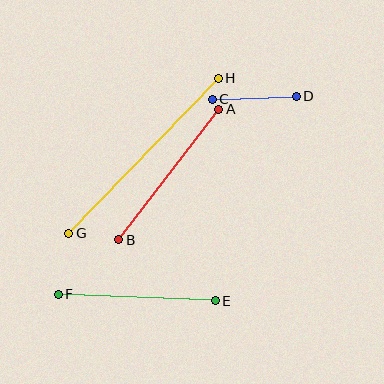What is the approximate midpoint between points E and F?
The midpoint is at approximately (137, 297) pixels.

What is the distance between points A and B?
The distance is approximately 164 pixels.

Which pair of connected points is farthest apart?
Points G and H are farthest apart.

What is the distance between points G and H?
The distance is approximately 215 pixels.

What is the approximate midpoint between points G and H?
The midpoint is at approximately (143, 156) pixels.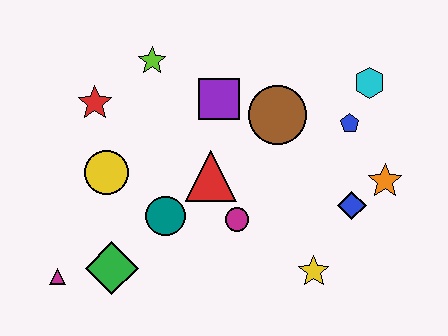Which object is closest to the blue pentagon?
The cyan hexagon is closest to the blue pentagon.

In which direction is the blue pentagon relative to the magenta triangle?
The blue pentagon is to the right of the magenta triangle.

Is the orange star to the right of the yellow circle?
Yes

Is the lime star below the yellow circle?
No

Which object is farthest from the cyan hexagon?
The magenta triangle is farthest from the cyan hexagon.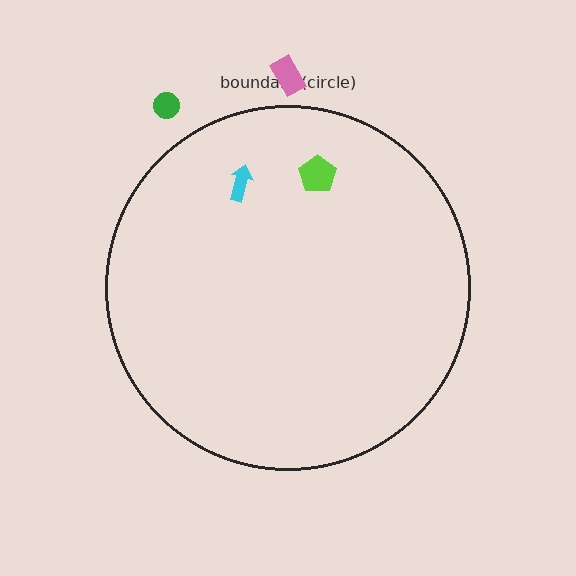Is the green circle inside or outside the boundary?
Outside.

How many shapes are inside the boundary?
2 inside, 2 outside.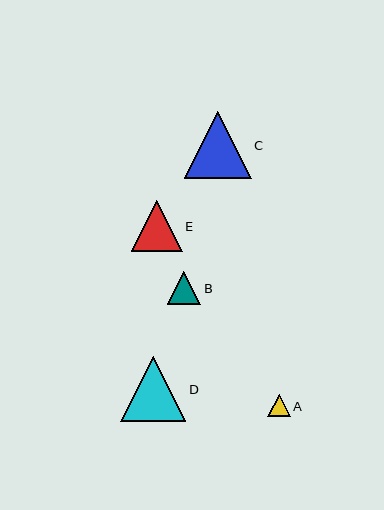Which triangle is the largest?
Triangle C is the largest with a size of approximately 67 pixels.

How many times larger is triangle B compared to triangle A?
Triangle B is approximately 1.5 times the size of triangle A.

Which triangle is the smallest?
Triangle A is the smallest with a size of approximately 23 pixels.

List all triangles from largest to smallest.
From largest to smallest: C, D, E, B, A.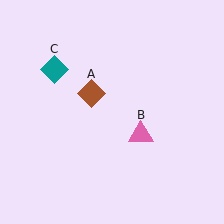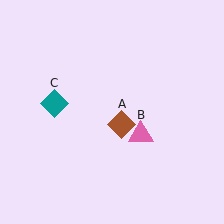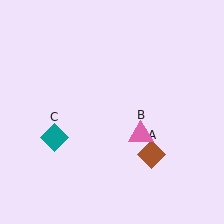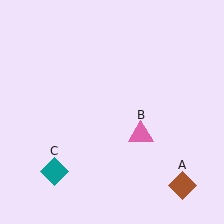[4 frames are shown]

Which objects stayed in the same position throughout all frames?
Pink triangle (object B) remained stationary.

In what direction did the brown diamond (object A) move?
The brown diamond (object A) moved down and to the right.